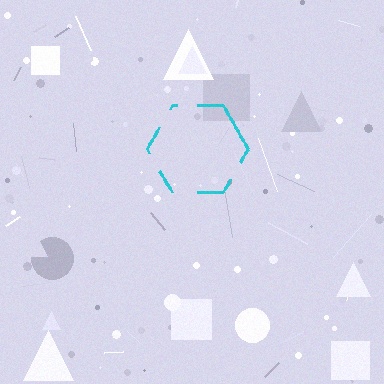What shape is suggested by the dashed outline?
The dashed outline suggests a hexagon.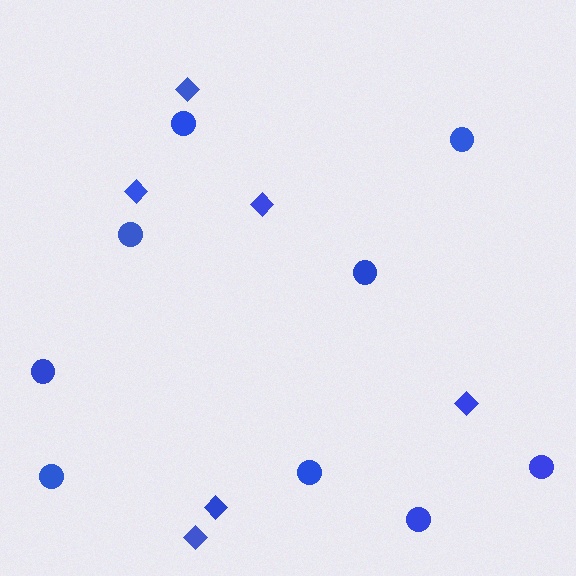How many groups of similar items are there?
There are 2 groups: one group of circles (9) and one group of diamonds (6).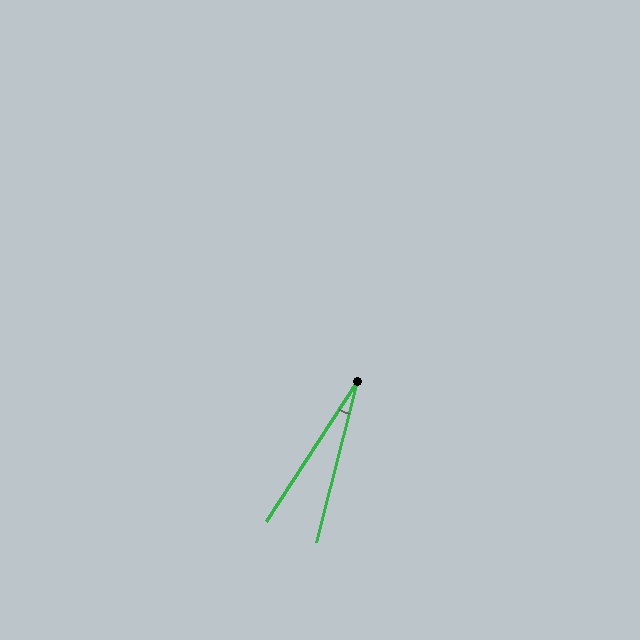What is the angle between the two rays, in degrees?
Approximately 19 degrees.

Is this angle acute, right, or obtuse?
It is acute.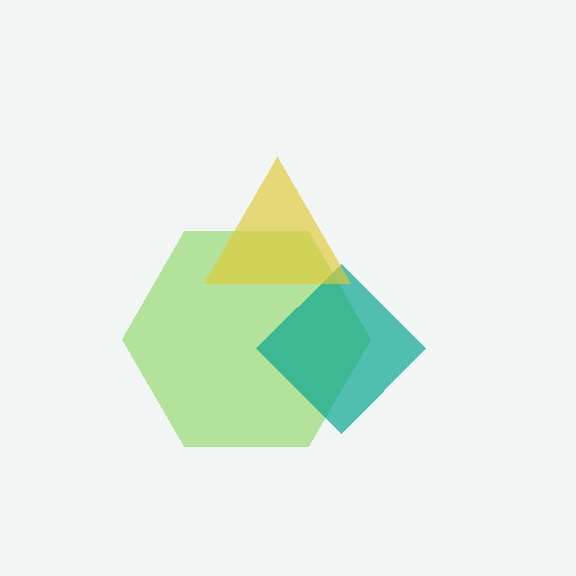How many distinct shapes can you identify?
There are 3 distinct shapes: a lime hexagon, a teal diamond, a yellow triangle.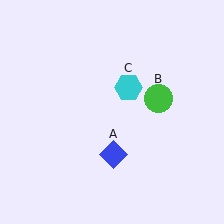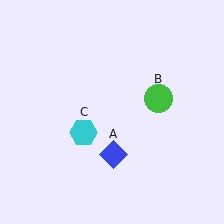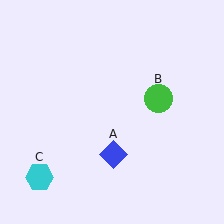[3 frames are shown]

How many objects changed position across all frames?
1 object changed position: cyan hexagon (object C).